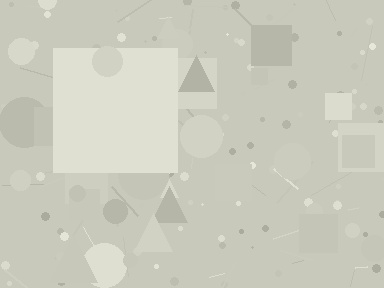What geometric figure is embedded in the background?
A square is embedded in the background.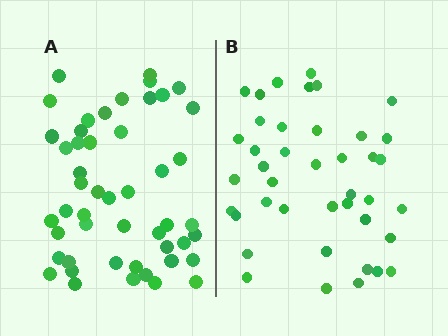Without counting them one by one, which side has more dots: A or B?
Region A (the left region) has more dots.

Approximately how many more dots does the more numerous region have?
Region A has roughly 8 or so more dots than region B.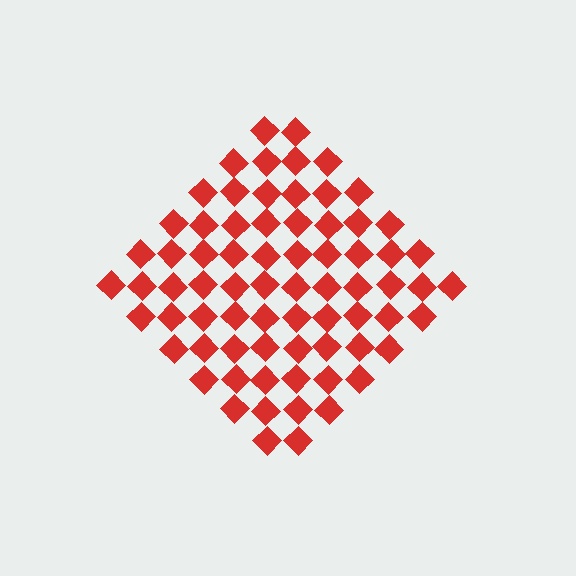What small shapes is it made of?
It is made of small diamonds.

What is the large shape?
The large shape is a diamond.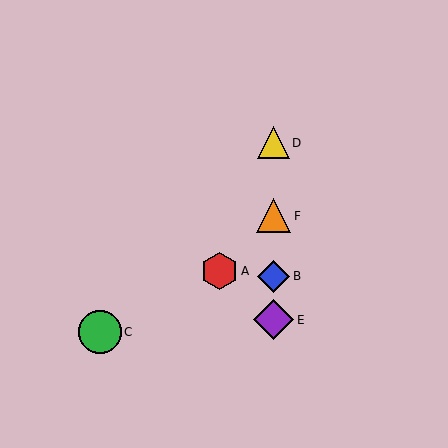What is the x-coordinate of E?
Object E is at x≈273.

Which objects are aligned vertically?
Objects B, D, E, F are aligned vertically.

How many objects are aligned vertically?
4 objects (B, D, E, F) are aligned vertically.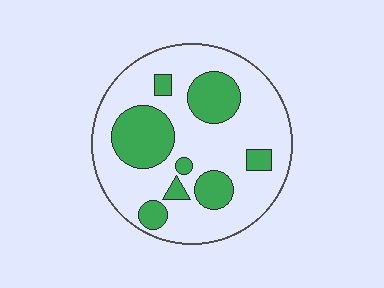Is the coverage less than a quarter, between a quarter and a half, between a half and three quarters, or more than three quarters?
Between a quarter and a half.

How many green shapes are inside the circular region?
8.